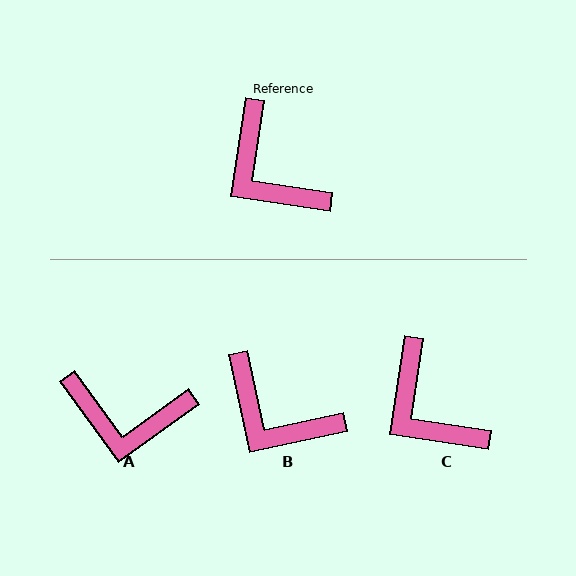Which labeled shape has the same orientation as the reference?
C.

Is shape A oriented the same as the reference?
No, it is off by about 44 degrees.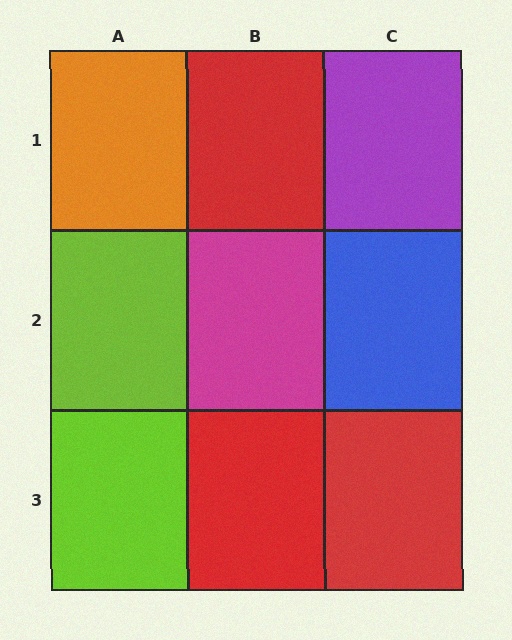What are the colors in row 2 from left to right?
Lime, magenta, blue.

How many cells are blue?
1 cell is blue.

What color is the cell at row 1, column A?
Orange.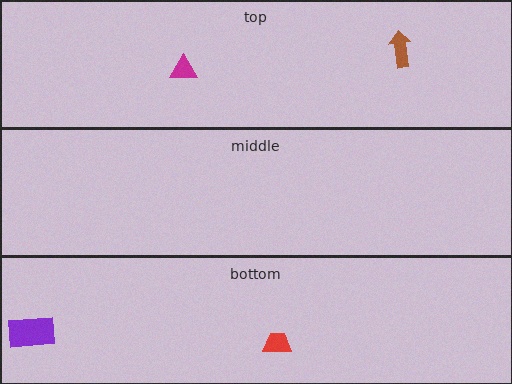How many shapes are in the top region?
2.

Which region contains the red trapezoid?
The bottom region.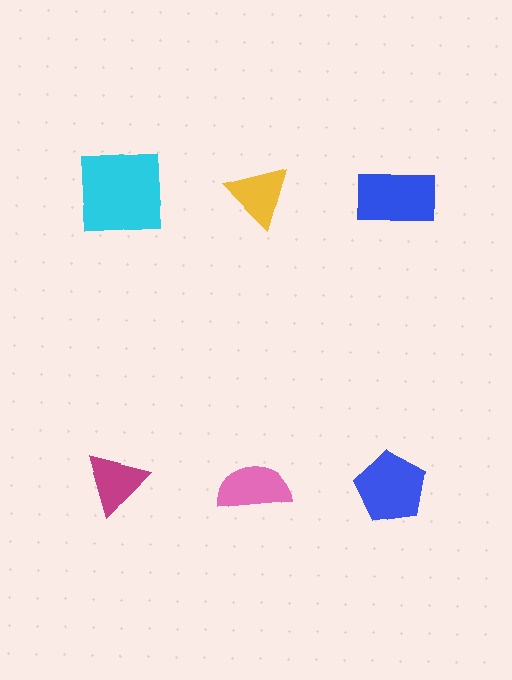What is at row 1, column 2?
A yellow triangle.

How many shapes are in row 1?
3 shapes.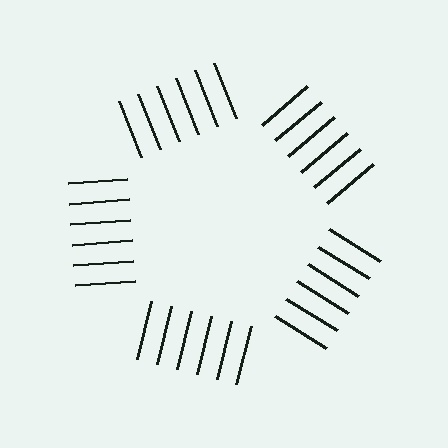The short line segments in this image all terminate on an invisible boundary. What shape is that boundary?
An illusory pentagon — the line segments terminate on its edges but no continuous stroke is drawn.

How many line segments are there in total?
30 — 6 along each of the 5 edges.